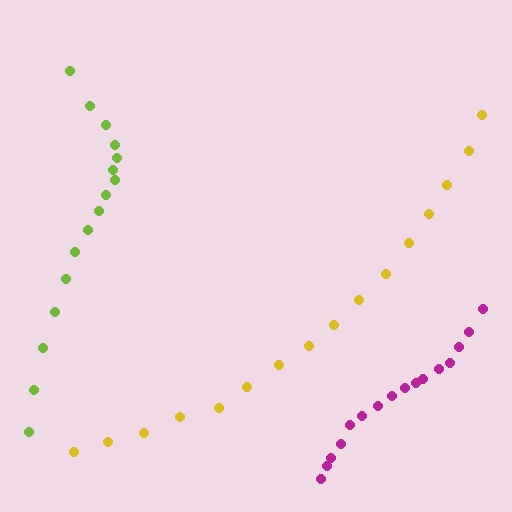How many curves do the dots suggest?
There are 3 distinct paths.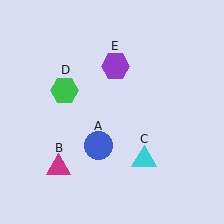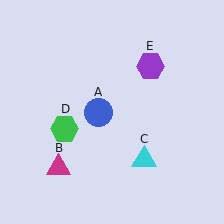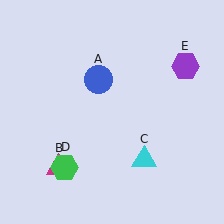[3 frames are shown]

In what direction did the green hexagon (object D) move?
The green hexagon (object D) moved down.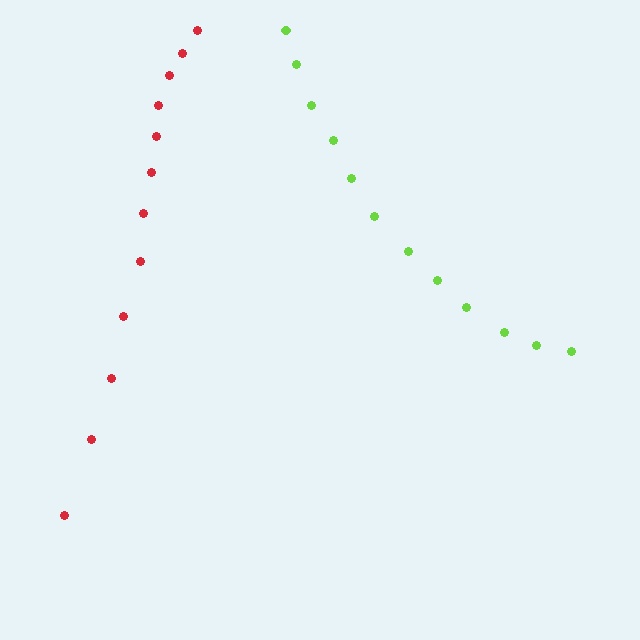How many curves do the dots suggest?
There are 2 distinct paths.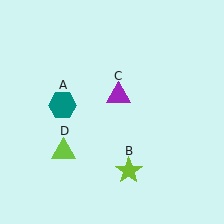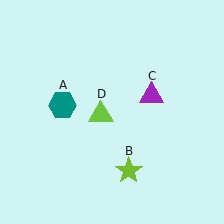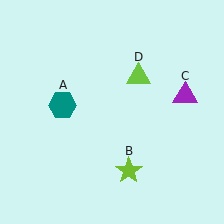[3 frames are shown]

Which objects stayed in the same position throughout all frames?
Teal hexagon (object A) and lime star (object B) remained stationary.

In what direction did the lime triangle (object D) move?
The lime triangle (object D) moved up and to the right.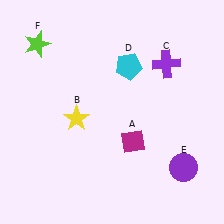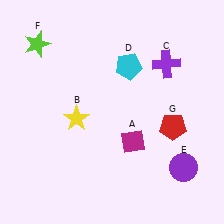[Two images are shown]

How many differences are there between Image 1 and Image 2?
There is 1 difference between the two images.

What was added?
A red pentagon (G) was added in Image 2.